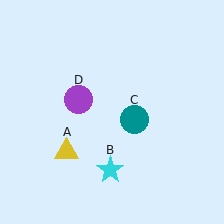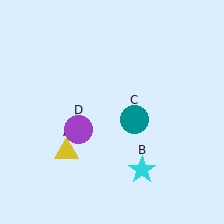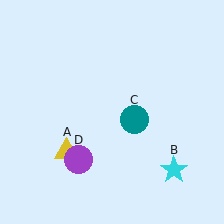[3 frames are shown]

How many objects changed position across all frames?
2 objects changed position: cyan star (object B), purple circle (object D).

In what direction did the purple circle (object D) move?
The purple circle (object D) moved down.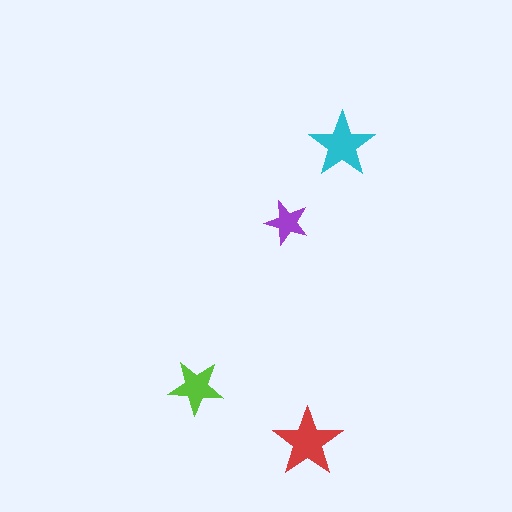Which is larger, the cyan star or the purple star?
The cyan one.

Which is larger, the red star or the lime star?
The red one.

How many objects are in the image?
There are 4 objects in the image.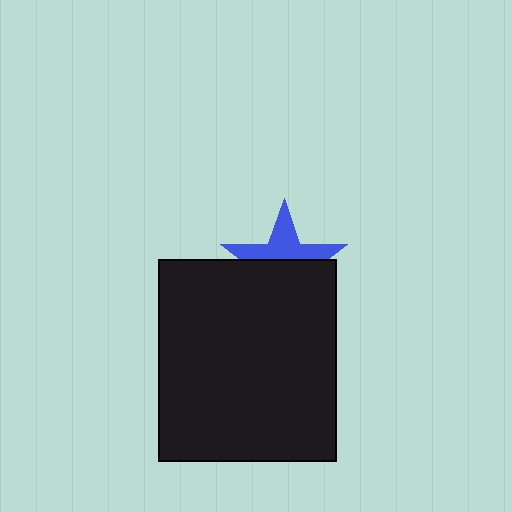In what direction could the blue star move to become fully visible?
The blue star could move up. That would shift it out from behind the black rectangle entirely.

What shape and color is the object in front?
The object in front is a black rectangle.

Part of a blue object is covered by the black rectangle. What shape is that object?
It is a star.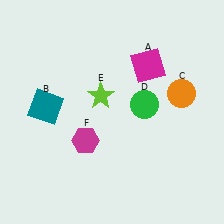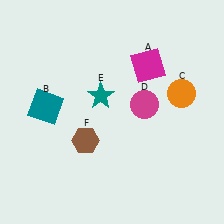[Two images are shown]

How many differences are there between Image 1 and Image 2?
There are 3 differences between the two images.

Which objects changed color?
D changed from green to magenta. E changed from lime to teal. F changed from magenta to brown.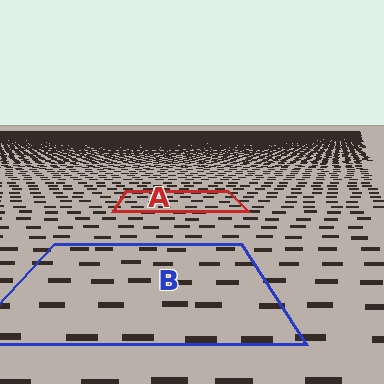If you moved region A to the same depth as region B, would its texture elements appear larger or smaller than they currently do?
They would appear larger. At a closer depth, the same texture elements are projected at a bigger on-screen size.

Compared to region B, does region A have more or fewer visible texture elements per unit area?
Region A has more texture elements per unit area — they are packed more densely because it is farther away.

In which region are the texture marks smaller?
The texture marks are smaller in region A, because it is farther away.